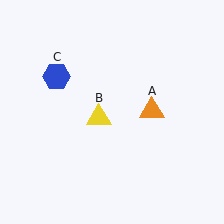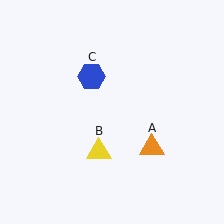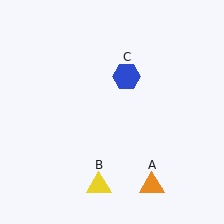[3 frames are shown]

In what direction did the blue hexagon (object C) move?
The blue hexagon (object C) moved right.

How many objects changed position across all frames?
3 objects changed position: orange triangle (object A), yellow triangle (object B), blue hexagon (object C).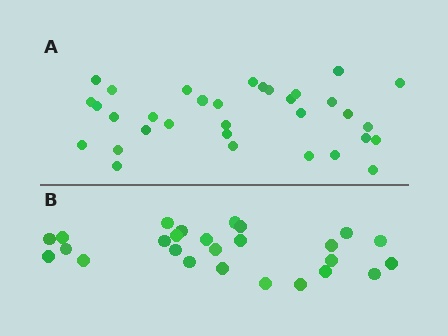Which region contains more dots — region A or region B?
Region A (the top region) has more dots.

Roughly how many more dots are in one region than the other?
Region A has roughly 8 or so more dots than region B.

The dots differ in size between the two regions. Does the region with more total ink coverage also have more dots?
No. Region B has more total ink coverage because its dots are larger, but region A actually contains more individual dots. Total area can be misleading — the number of items is what matters here.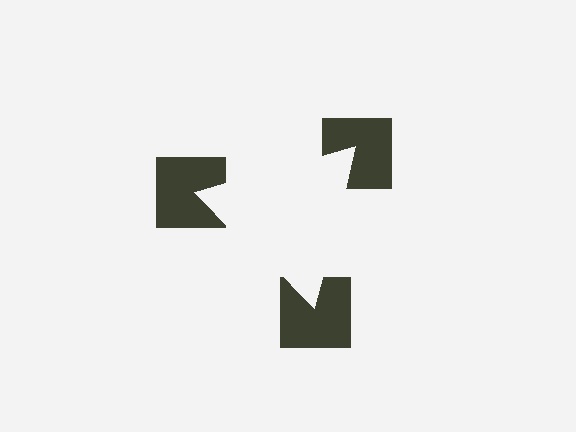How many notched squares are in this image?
There are 3 — one at each vertex of the illusory triangle.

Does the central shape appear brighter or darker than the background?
It typically appears slightly brighter than the background, even though no actual brightness change is drawn.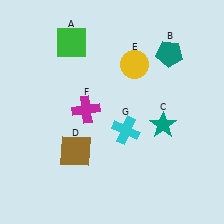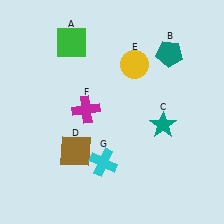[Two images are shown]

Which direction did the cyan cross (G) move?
The cyan cross (G) moved down.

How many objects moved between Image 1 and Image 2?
1 object moved between the two images.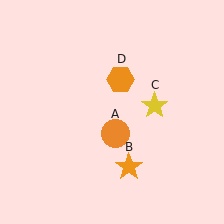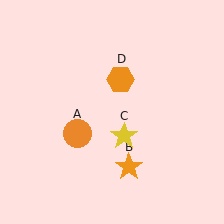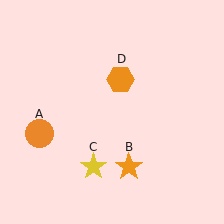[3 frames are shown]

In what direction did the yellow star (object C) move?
The yellow star (object C) moved down and to the left.